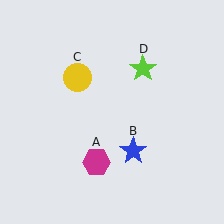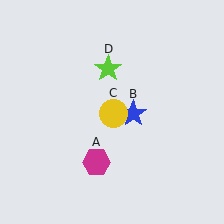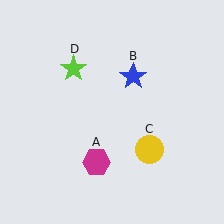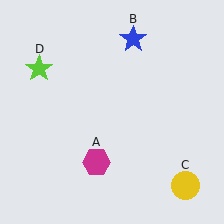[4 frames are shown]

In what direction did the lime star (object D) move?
The lime star (object D) moved left.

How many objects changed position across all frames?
3 objects changed position: blue star (object B), yellow circle (object C), lime star (object D).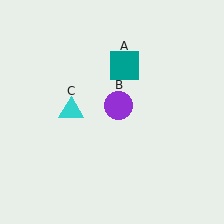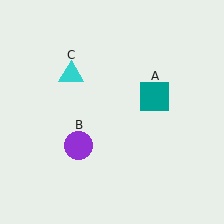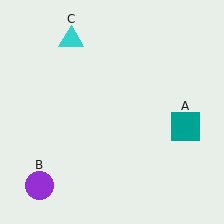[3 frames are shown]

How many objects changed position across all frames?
3 objects changed position: teal square (object A), purple circle (object B), cyan triangle (object C).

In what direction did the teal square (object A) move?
The teal square (object A) moved down and to the right.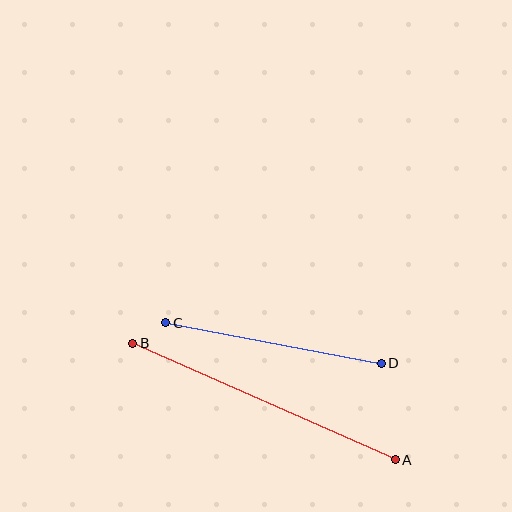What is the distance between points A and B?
The distance is approximately 287 pixels.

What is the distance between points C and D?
The distance is approximately 219 pixels.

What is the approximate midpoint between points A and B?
The midpoint is at approximately (264, 402) pixels.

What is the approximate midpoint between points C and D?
The midpoint is at approximately (273, 343) pixels.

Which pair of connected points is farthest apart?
Points A and B are farthest apart.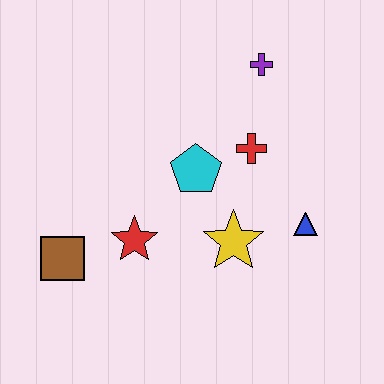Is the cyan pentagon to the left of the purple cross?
Yes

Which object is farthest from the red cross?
The brown square is farthest from the red cross.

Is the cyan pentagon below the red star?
No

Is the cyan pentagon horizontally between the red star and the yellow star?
Yes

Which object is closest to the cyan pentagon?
The red cross is closest to the cyan pentagon.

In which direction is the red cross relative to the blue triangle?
The red cross is above the blue triangle.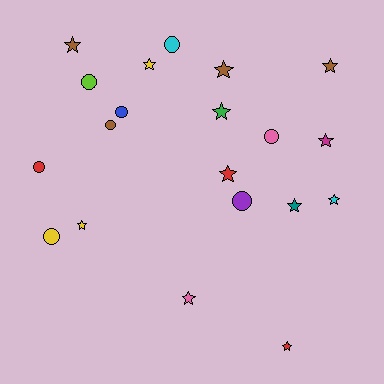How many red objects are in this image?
There are 3 red objects.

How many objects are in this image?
There are 20 objects.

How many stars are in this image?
There are 12 stars.